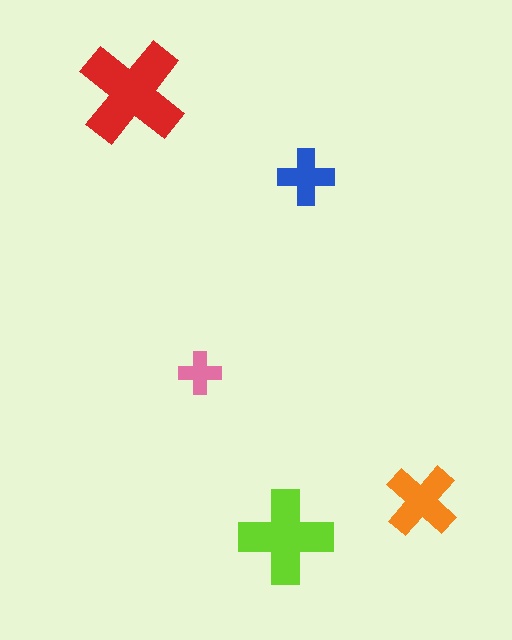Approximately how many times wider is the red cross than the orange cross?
About 1.5 times wider.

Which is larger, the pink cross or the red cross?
The red one.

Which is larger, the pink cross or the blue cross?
The blue one.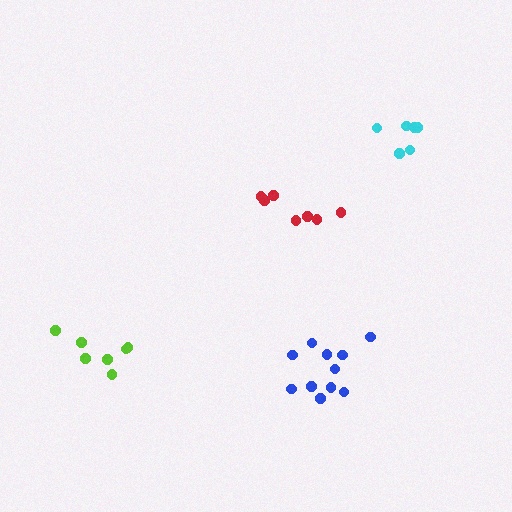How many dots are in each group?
Group 1: 7 dots, Group 2: 7 dots, Group 3: 11 dots, Group 4: 6 dots (31 total).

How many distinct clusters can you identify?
There are 4 distinct clusters.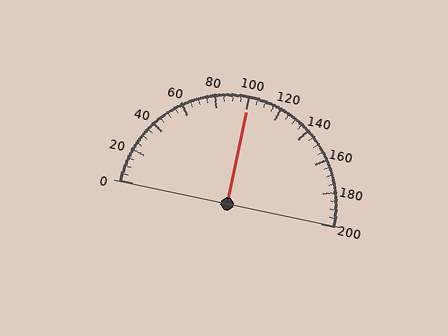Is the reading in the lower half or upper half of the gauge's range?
The reading is in the upper half of the range (0 to 200).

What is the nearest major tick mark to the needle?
The nearest major tick mark is 100.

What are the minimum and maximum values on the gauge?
The gauge ranges from 0 to 200.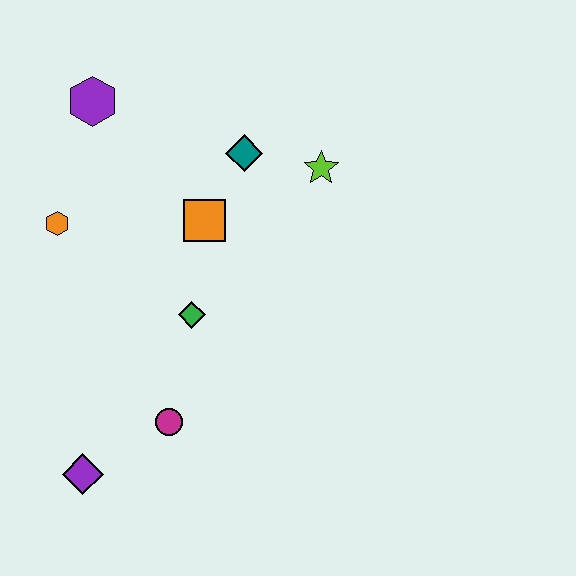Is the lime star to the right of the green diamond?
Yes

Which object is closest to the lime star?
The teal diamond is closest to the lime star.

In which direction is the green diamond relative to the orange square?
The green diamond is below the orange square.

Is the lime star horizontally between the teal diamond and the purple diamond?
No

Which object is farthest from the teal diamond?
The purple diamond is farthest from the teal diamond.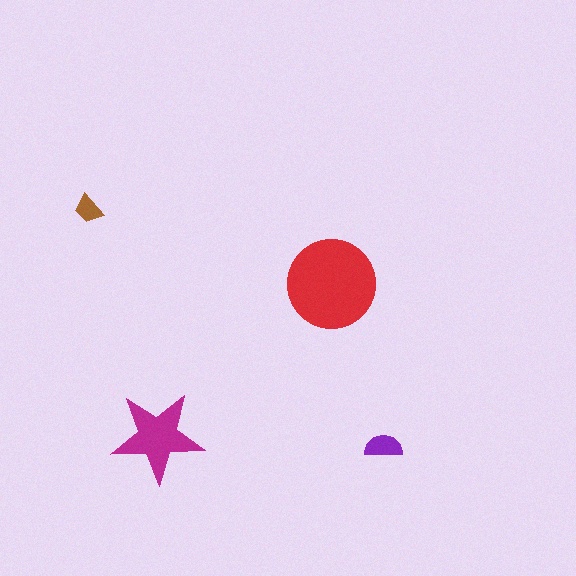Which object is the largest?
The red circle.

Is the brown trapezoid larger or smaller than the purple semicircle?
Smaller.